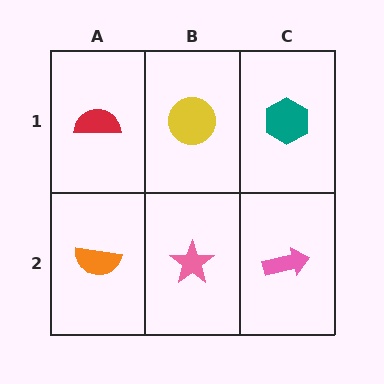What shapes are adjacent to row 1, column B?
A pink star (row 2, column B), a red semicircle (row 1, column A), a teal hexagon (row 1, column C).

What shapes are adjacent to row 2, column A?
A red semicircle (row 1, column A), a pink star (row 2, column B).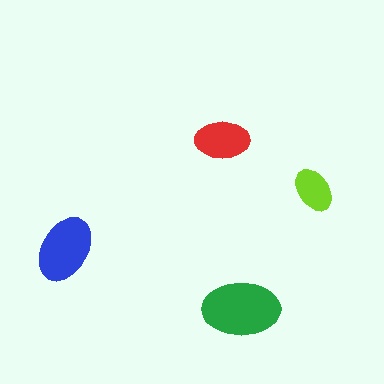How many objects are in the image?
There are 4 objects in the image.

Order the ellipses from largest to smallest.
the green one, the blue one, the red one, the lime one.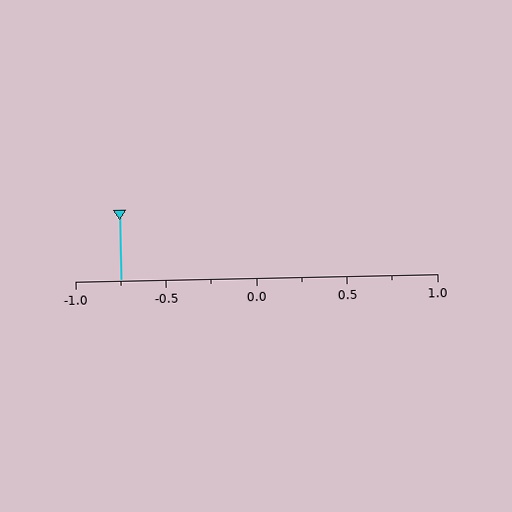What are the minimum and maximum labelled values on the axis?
The axis runs from -1.0 to 1.0.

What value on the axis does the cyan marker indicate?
The marker indicates approximately -0.75.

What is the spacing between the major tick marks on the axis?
The major ticks are spaced 0.5 apart.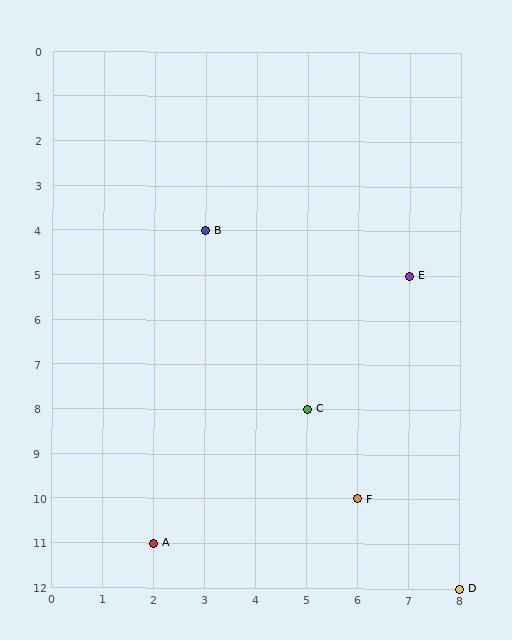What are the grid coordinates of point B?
Point B is at grid coordinates (3, 4).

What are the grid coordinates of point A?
Point A is at grid coordinates (2, 11).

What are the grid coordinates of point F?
Point F is at grid coordinates (6, 10).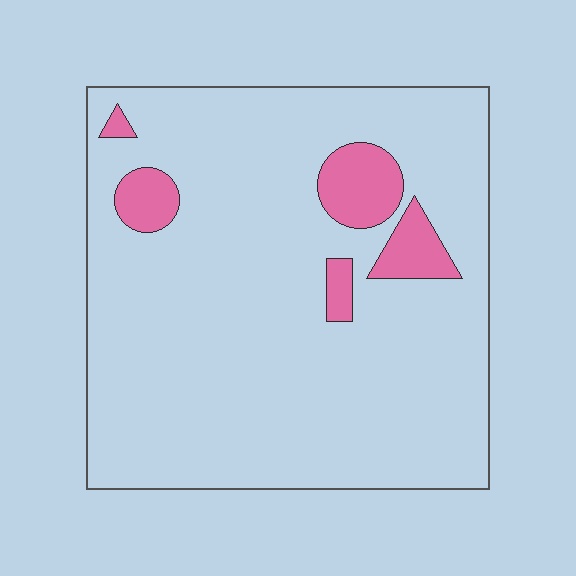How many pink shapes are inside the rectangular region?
5.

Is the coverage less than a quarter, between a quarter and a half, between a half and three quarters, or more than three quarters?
Less than a quarter.